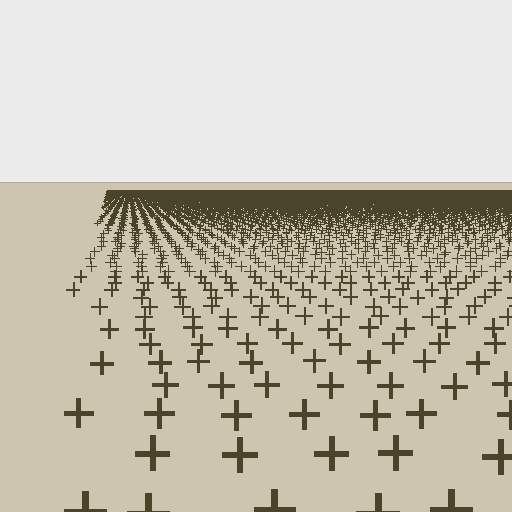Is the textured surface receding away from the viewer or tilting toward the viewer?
The surface is receding away from the viewer. Texture elements get smaller and denser toward the top.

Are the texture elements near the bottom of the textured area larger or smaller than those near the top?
Larger. Near the bottom, elements are closer to the viewer and appear at a bigger on-screen size.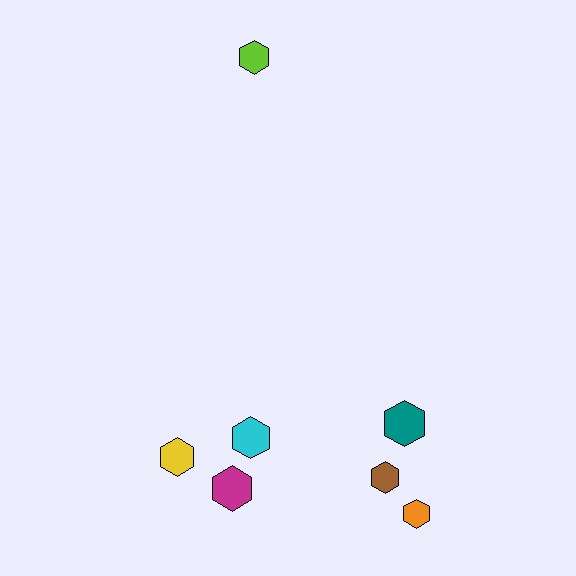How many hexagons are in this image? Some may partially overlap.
There are 7 hexagons.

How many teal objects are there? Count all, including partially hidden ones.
There is 1 teal object.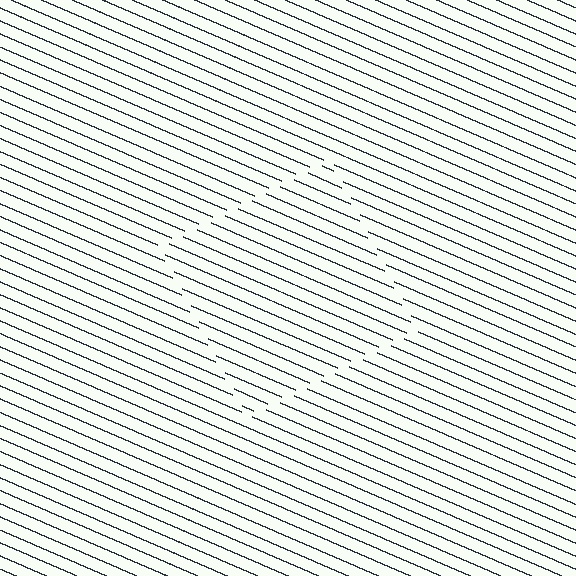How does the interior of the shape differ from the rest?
The interior of the shape contains the same grating, shifted by half a period — the contour is defined by the phase discontinuity where line-ends from the inner and outer gratings abut.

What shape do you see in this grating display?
An illusory square. The interior of the shape contains the same grating, shifted by half a period — the contour is defined by the phase discontinuity where line-ends from the inner and outer gratings abut.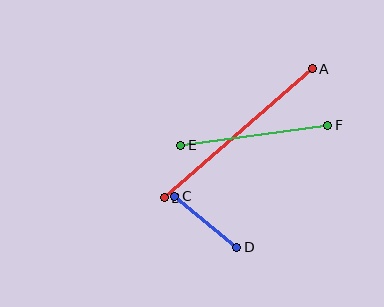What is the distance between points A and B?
The distance is approximately 196 pixels.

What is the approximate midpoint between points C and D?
The midpoint is at approximately (206, 222) pixels.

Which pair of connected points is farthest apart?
Points A and B are farthest apart.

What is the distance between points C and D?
The distance is approximately 80 pixels.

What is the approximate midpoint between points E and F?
The midpoint is at approximately (254, 135) pixels.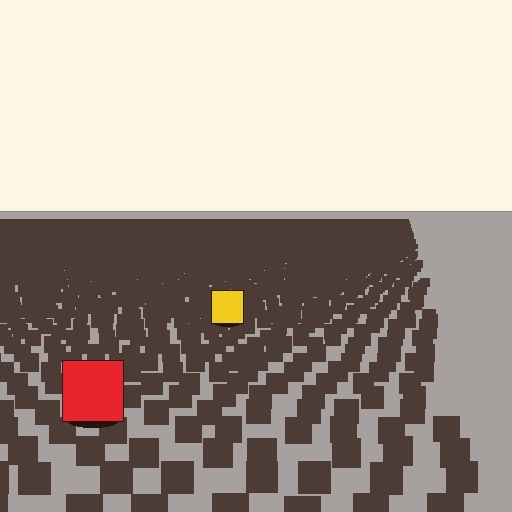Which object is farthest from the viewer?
The yellow square is farthest from the viewer. It appears smaller and the ground texture around it is denser.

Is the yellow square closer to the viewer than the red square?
No. The red square is closer — you can tell from the texture gradient: the ground texture is coarser near it.